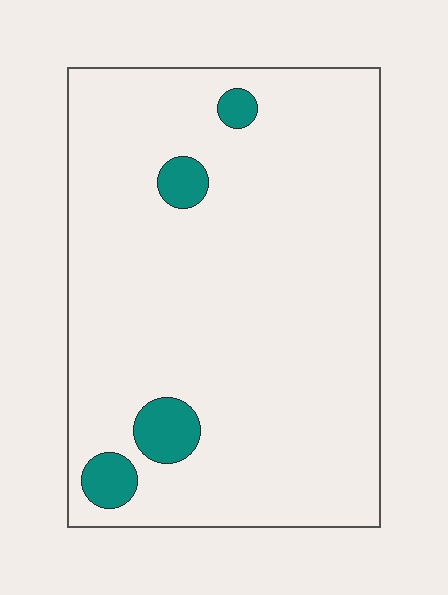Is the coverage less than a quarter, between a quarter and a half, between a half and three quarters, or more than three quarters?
Less than a quarter.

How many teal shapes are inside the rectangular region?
4.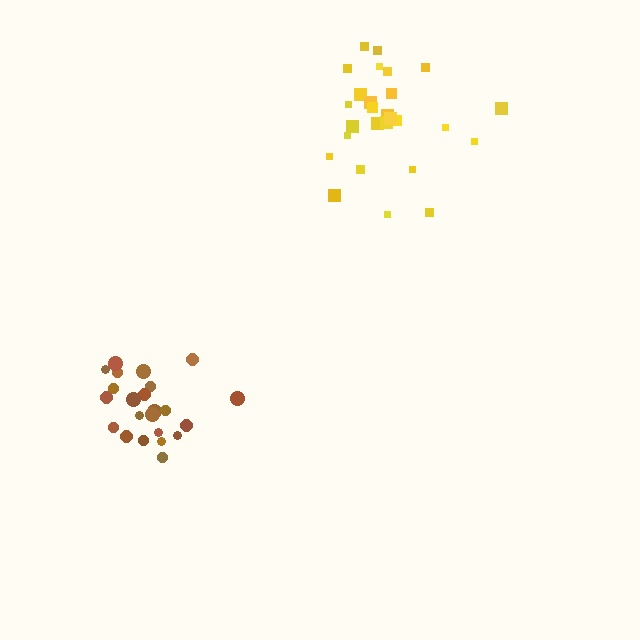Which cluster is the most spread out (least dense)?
Yellow.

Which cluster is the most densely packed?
Brown.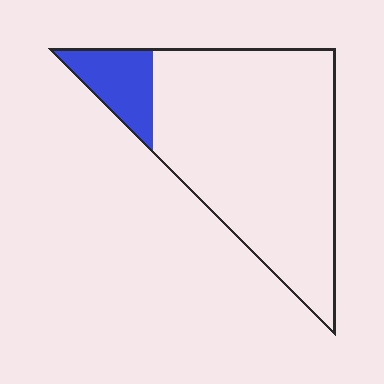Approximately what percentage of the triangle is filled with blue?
Approximately 15%.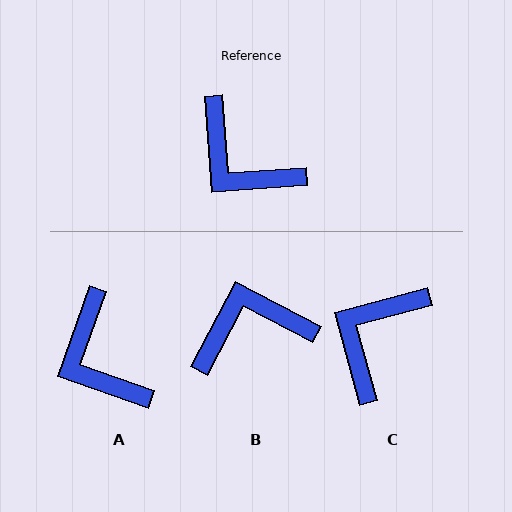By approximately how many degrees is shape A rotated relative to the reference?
Approximately 23 degrees clockwise.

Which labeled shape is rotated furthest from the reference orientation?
B, about 122 degrees away.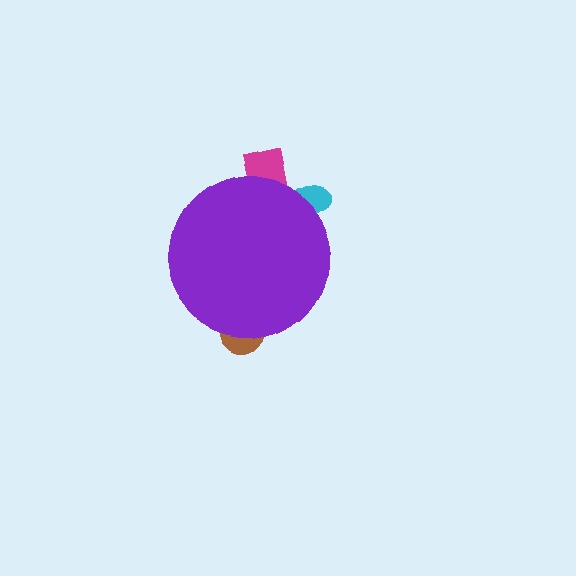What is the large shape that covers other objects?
A purple circle.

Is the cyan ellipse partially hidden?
Yes, the cyan ellipse is partially hidden behind the purple circle.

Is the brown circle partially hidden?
Yes, the brown circle is partially hidden behind the purple circle.